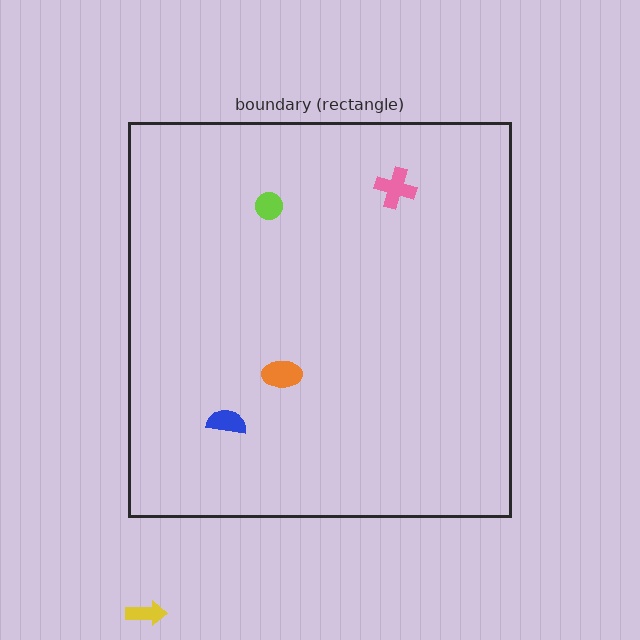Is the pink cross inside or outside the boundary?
Inside.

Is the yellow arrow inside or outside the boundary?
Outside.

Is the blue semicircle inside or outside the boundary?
Inside.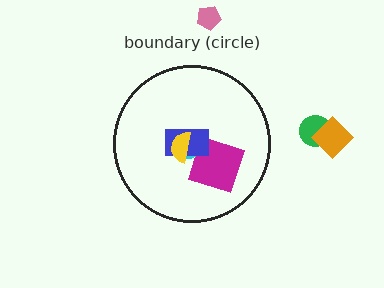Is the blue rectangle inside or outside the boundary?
Inside.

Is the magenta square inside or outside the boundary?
Inside.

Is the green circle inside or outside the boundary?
Outside.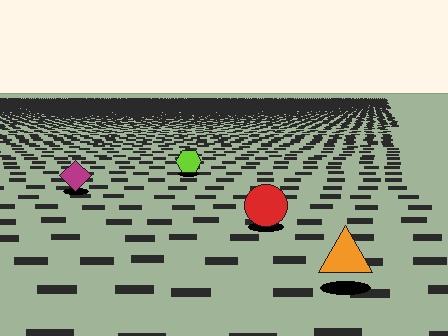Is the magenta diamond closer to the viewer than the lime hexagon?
Yes. The magenta diamond is closer — you can tell from the texture gradient: the ground texture is coarser near it.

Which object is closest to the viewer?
The orange triangle is closest. The texture marks near it are larger and more spread out.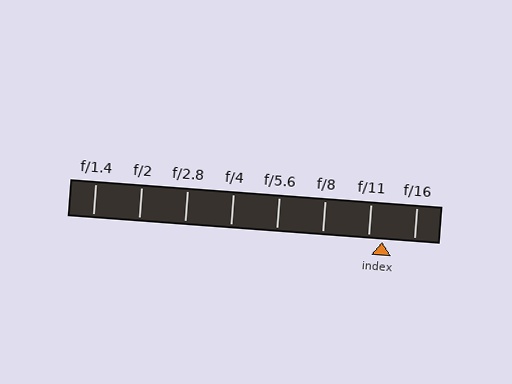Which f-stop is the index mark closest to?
The index mark is closest to f/11.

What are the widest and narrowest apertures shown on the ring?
The widest aperture shown is f/1.4 and the narrowest is f/16.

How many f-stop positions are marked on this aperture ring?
There are 8 f-stop positions marked.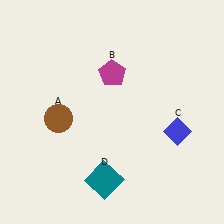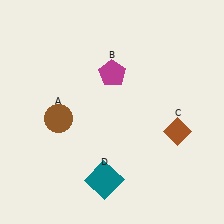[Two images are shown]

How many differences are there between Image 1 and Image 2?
There is 1 difference between the two images.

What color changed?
The diamond (C) changed from blue in Image 1 to brown in Image 2.